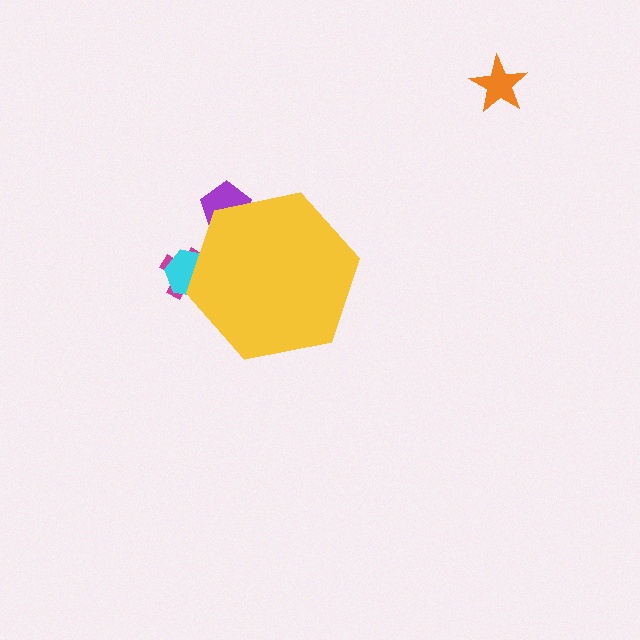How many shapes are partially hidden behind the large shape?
3 shapes are partially hidden.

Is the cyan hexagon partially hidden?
Yes, the cyan hexagon is partially hidden behind the yellow hexagon.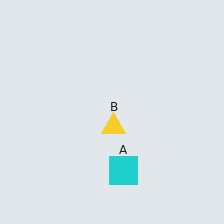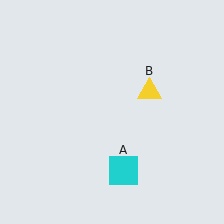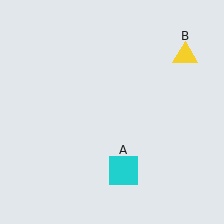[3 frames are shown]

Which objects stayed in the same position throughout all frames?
Cyan square (object A) remained stationary.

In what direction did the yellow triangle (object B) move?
The yellow triangle (object B) moved up and to the right.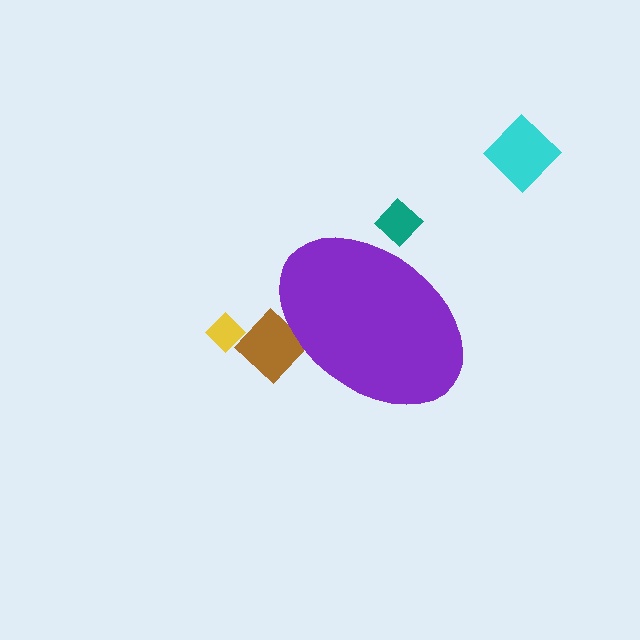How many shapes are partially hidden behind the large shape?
2 shapes are partially hidden.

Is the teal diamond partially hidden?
Yes, the teal diamond is partially hidden behind the purple ellipse.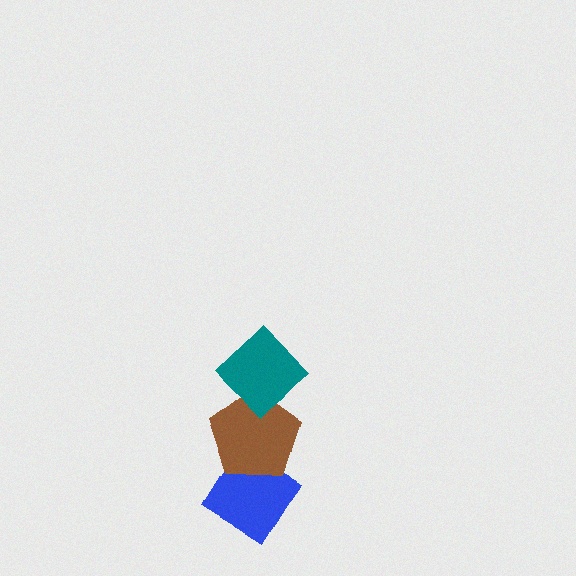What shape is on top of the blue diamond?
The brown pentagon is on top of the blue diamond.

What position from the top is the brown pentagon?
The brown pentagon is 2nd from the top.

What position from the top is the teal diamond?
The teal diamond is 1st from the top.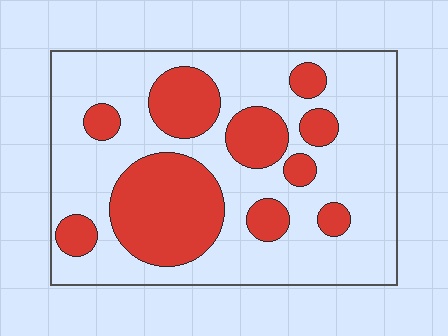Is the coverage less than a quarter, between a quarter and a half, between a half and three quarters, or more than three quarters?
Between a quarter and a half.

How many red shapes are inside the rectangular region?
10.